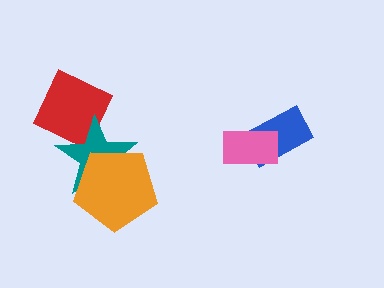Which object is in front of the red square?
The teal star is in front of the red square.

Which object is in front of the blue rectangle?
The pink rectangle is in front of the blue rectangle.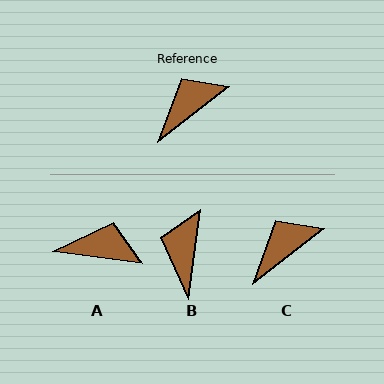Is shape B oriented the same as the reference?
No, it is off by about 44 degrees.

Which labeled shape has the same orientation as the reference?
C.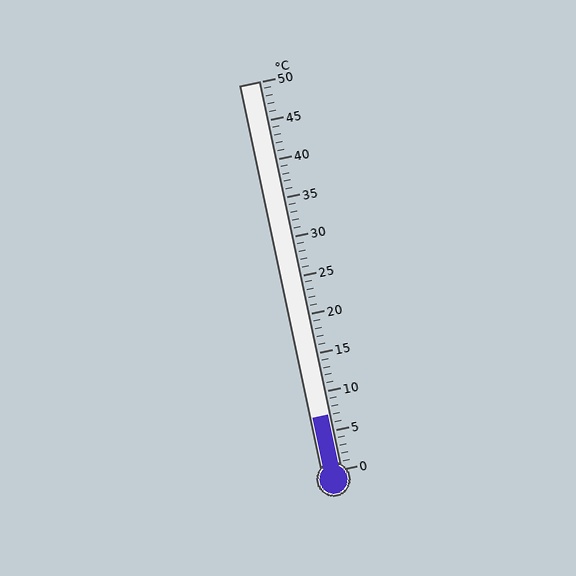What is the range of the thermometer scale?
The thermometer scale ranges from 0°C to 50°C.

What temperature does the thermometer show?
The thermometer shows approximately 7°C.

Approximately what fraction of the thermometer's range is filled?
The thermometer is filled to approximately 15% of its range.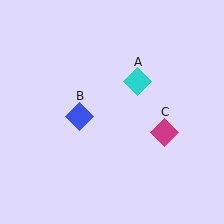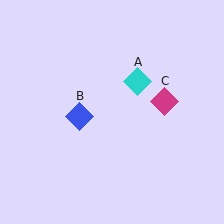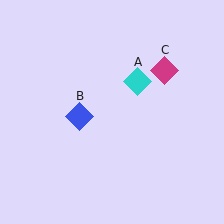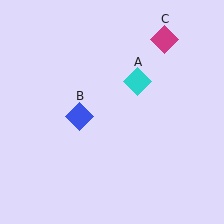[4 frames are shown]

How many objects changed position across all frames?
1 object changed position: magenta diamond (object C).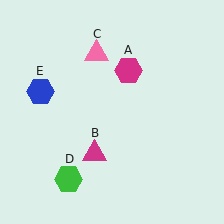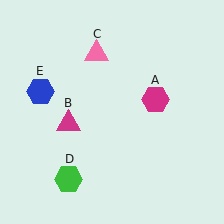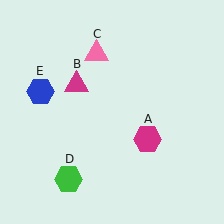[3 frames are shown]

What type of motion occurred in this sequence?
The magenta hexagon (object A), magenta triangle (object B) rotated clockwise around the center of the scene.